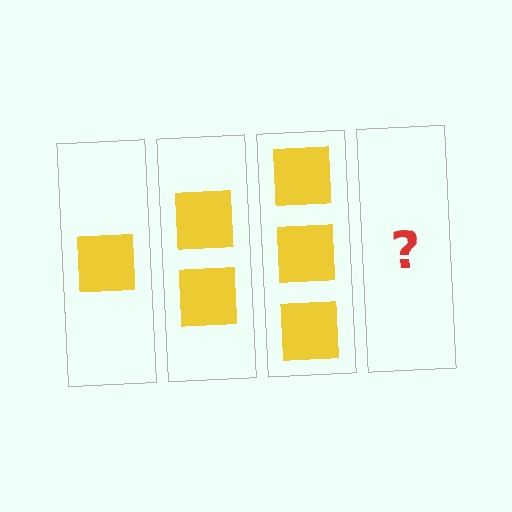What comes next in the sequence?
The next element should be 4 squares.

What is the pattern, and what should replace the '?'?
The pattern is that each step adds one more square. The '?' should be 4 squares.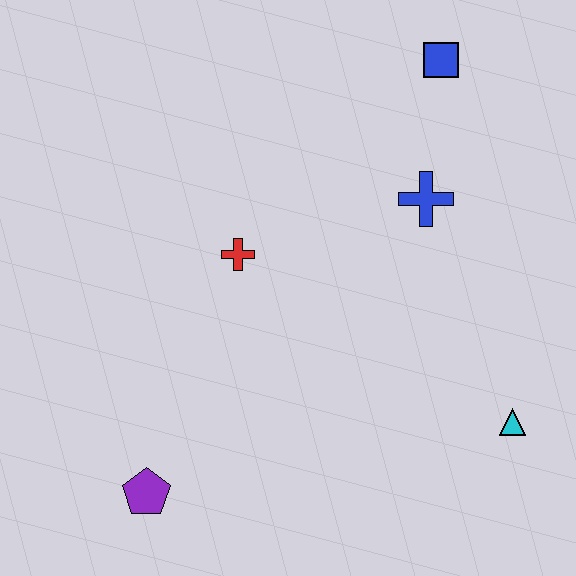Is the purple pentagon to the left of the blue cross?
Yes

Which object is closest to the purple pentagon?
The red cross is closest to the purple pentagon.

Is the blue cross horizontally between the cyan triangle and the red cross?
Yes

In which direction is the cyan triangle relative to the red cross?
The cyan triangle is to the right of the red cross.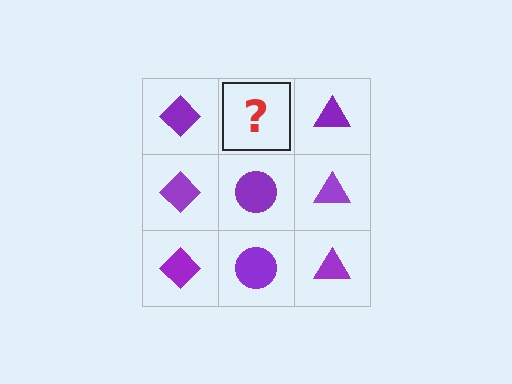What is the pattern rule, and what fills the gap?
The rule is that each column has a consistent shape. The gap should be filled with a purple circle.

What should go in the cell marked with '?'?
The missing cell should contain a purple circle.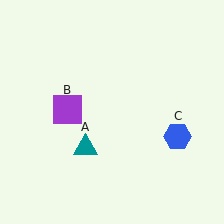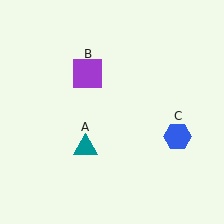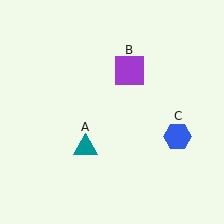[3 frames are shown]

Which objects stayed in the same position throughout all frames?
Teal triangle (object A) and blue hexagon (object C) remained stationary.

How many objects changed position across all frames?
1 object changed position: purple square (object B).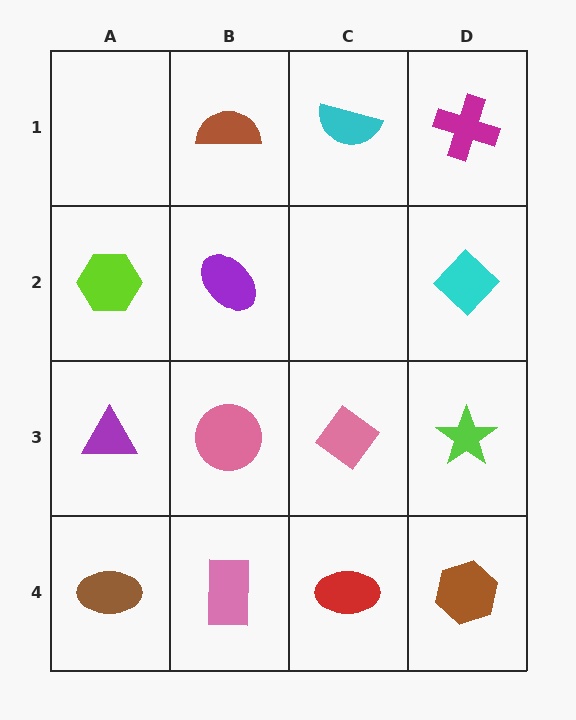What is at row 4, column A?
A brown ellipse.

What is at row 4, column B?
A pink rectangle.